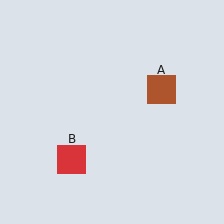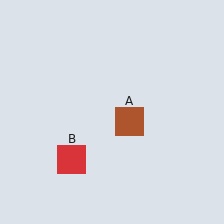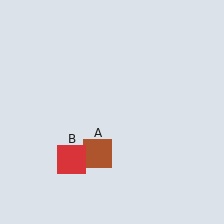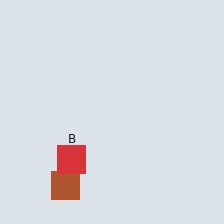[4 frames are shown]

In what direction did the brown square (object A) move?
The brown square (object A) moved down and to the left.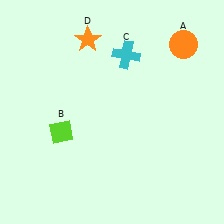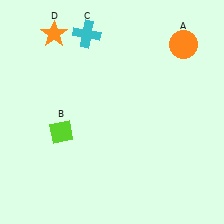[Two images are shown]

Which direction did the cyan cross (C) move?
The cyan cross (C) moved left.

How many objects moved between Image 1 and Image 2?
2 objects moved between the two images.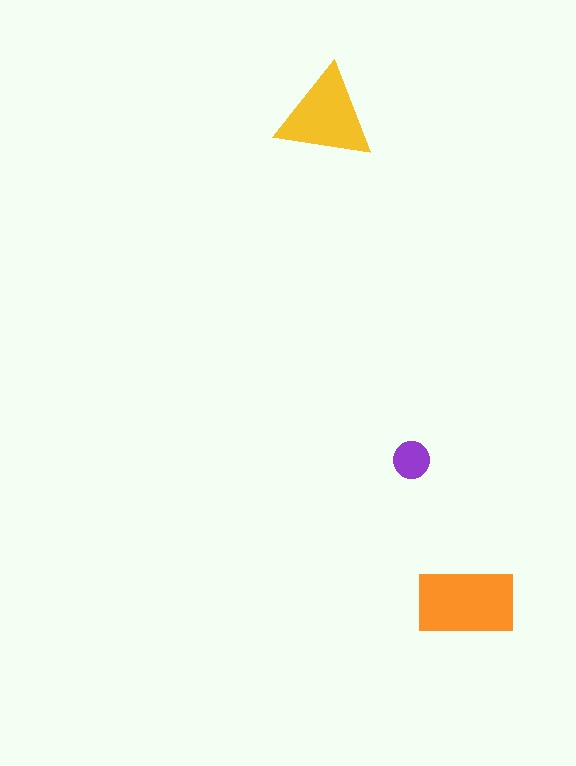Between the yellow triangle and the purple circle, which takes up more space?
The yellow triangle.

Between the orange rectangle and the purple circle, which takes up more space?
The orange rectangle.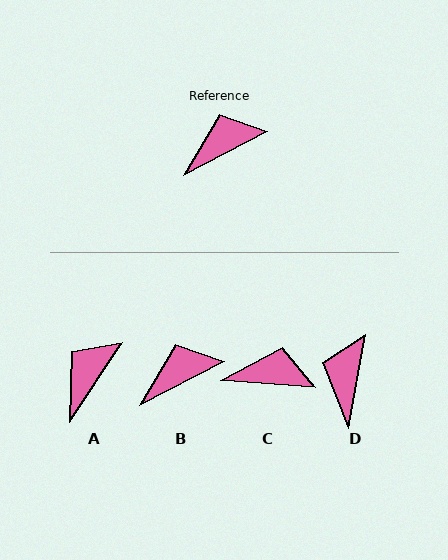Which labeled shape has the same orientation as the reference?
B.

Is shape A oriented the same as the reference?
No, it is off by about 29 degrees.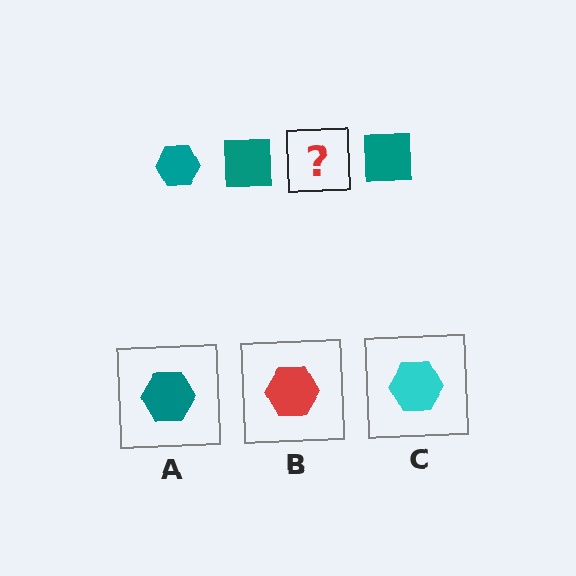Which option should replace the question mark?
Option A.